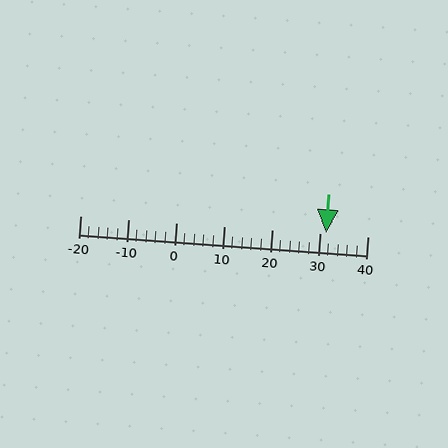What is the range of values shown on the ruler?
The ruler shows values from -20 to 40.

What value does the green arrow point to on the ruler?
The green arrow points to approximately 31.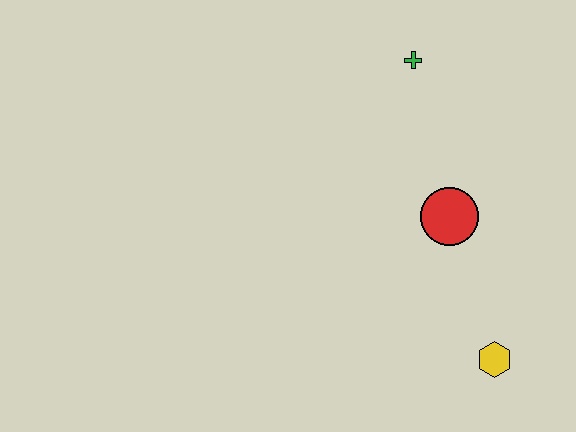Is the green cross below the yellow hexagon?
No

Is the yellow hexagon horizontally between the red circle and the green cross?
No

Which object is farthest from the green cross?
The yellow hexagon is farthest from the green cross.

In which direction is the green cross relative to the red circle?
The green cross is above the red circle.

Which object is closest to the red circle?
The yellow hexagon is closest to the red circle.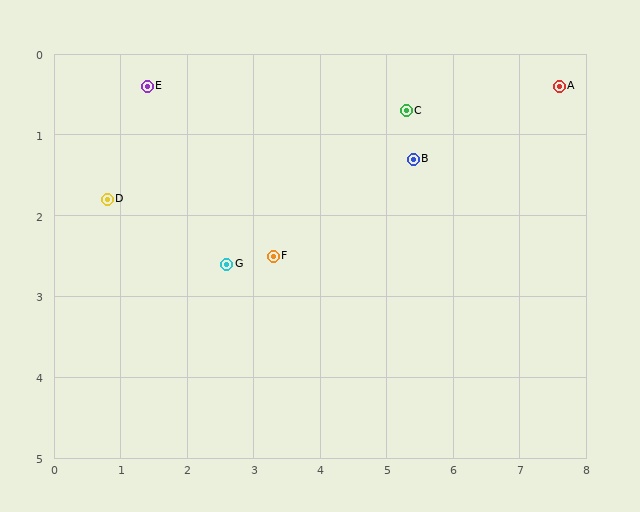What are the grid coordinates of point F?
Point F is at approximately (3.3, 2.5).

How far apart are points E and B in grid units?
Points E and B are about 4.1 grid units apart.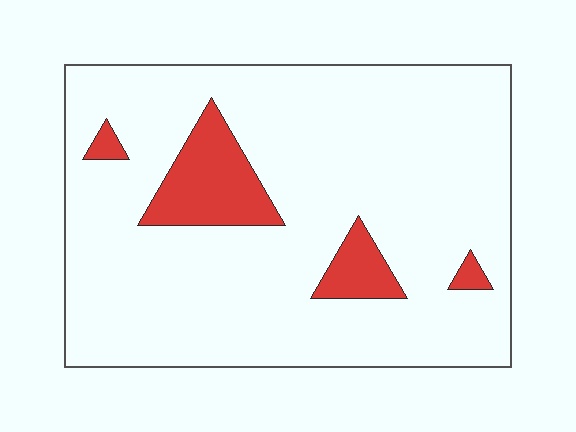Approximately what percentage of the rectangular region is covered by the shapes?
Approximately 10%.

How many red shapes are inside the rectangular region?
4.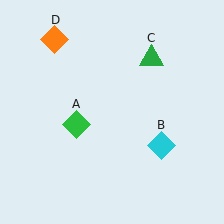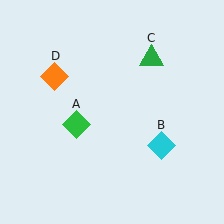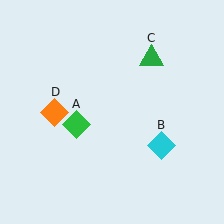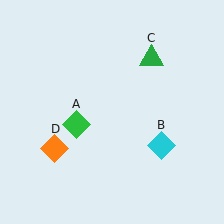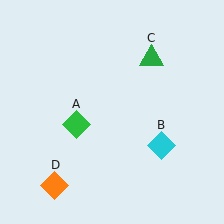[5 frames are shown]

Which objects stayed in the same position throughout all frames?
Green diamond (object A) and cyan diamond (object B) and green triangle (object C) remained stationary.